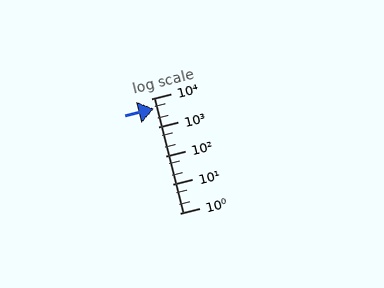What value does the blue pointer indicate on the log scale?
The pointer indicates approximately 4400.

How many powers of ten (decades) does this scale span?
The scale spans 4 decades, from 1 to 10000.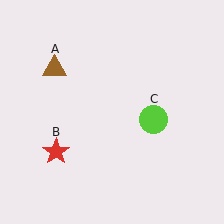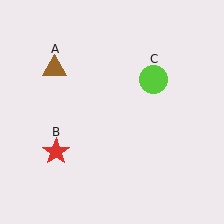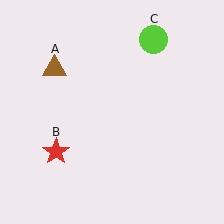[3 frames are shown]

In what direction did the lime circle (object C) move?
The lime circle (object C) moved up.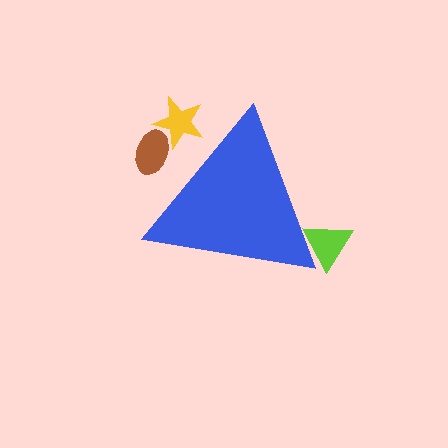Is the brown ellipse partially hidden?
Yes, the brown ellipse is partially hidden behind the blue triangle.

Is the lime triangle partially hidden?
Yes, the lime triangle is partially hidden behind the blue triangle.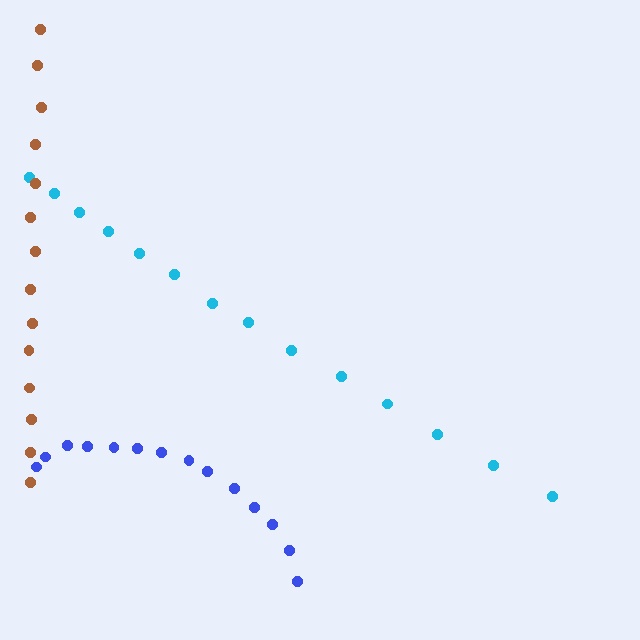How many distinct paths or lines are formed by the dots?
There are 3 distinct paths.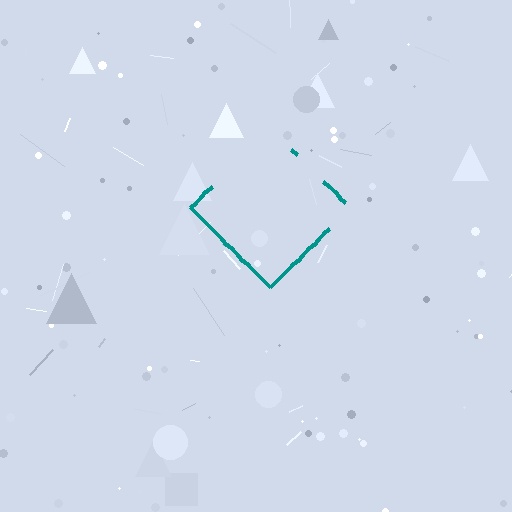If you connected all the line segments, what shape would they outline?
They would outline a diamond.